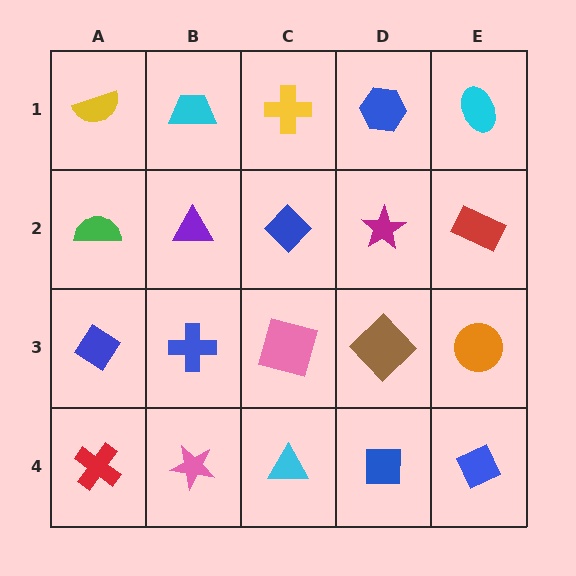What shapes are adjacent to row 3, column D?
A magenta star (row 2, column D), a blue square (row 4, column D), a pink square (row 3, column C), an orange circle (row 3, column E).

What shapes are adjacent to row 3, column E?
A red rectangle (row 2, column E), a blue diamond (row 4, column E), a brown diamond (row 3, column D).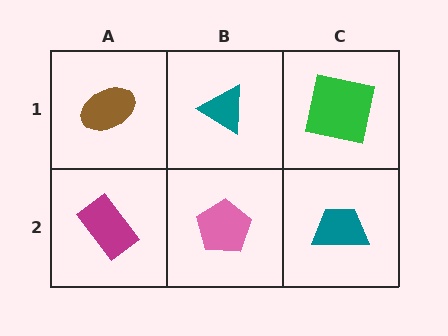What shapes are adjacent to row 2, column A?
A brown ellipse (row 1, column A), a pink pentagon (row 2, column B).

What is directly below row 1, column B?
A pink pentagon.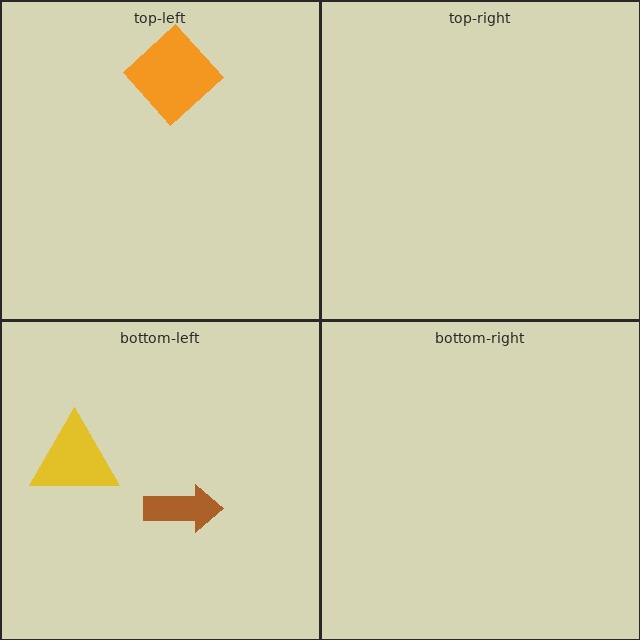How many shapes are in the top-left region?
1.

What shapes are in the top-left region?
The orange diamond.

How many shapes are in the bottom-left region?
2.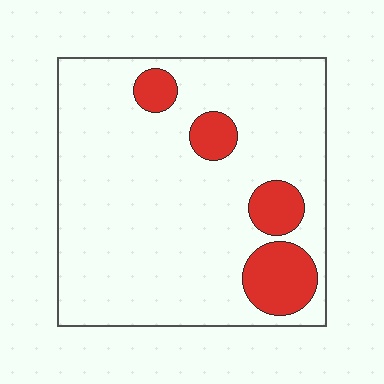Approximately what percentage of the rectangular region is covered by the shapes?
Approximately 15%.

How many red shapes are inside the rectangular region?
4.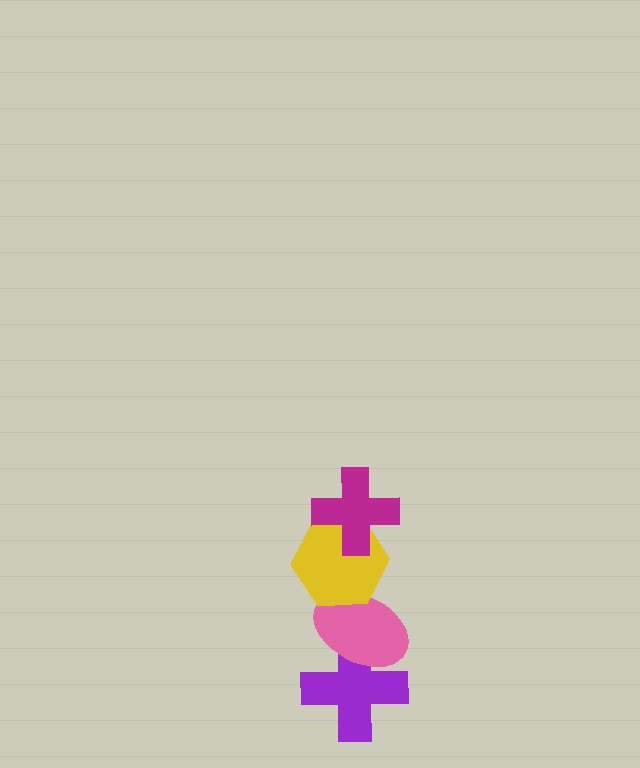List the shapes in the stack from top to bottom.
From top to bottom: the magenta cross, the yellow hexagon, the pink ellipse, the purple cross.